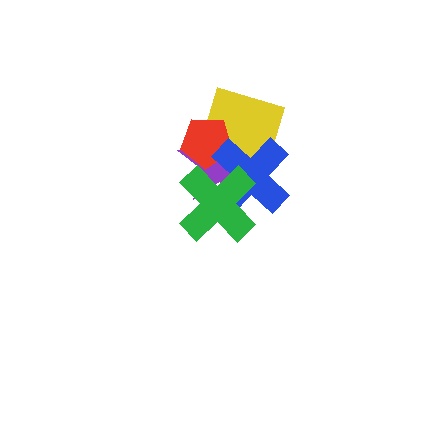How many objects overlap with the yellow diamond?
4 objects overlap with the yellow diamond.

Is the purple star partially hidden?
Yes, it is partially covered by another shape.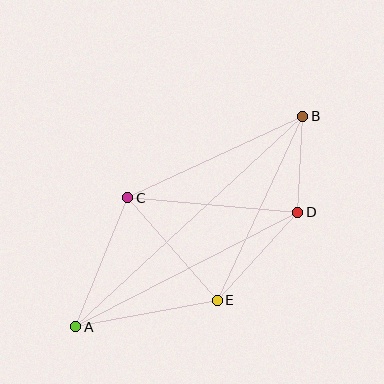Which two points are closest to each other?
Points B and D are closest to each other.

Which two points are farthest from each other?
Points A and B are farthest from each other.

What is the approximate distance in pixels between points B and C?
The distance between B and C is approximately 193 pixels.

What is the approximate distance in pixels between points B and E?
The distance between B and E is approximately 203 pixels.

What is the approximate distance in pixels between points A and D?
The distance between A and D is approximately 250 pixels.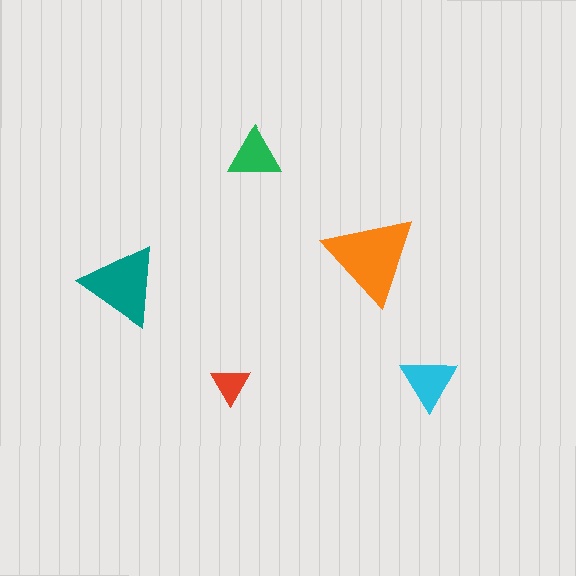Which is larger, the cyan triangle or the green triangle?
The cyan one.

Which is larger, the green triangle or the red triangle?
The green one.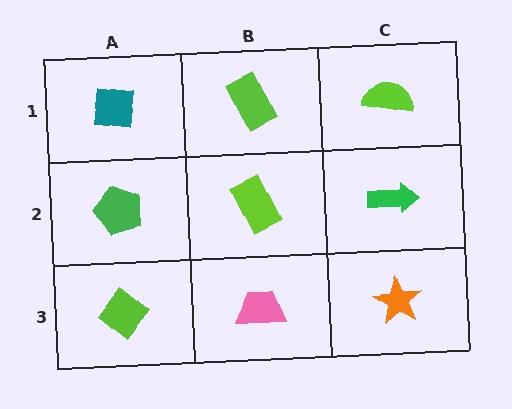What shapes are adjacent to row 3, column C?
A green arrow (row 2, column C), a pink trapezoid (row 3, column B).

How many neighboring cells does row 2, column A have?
3.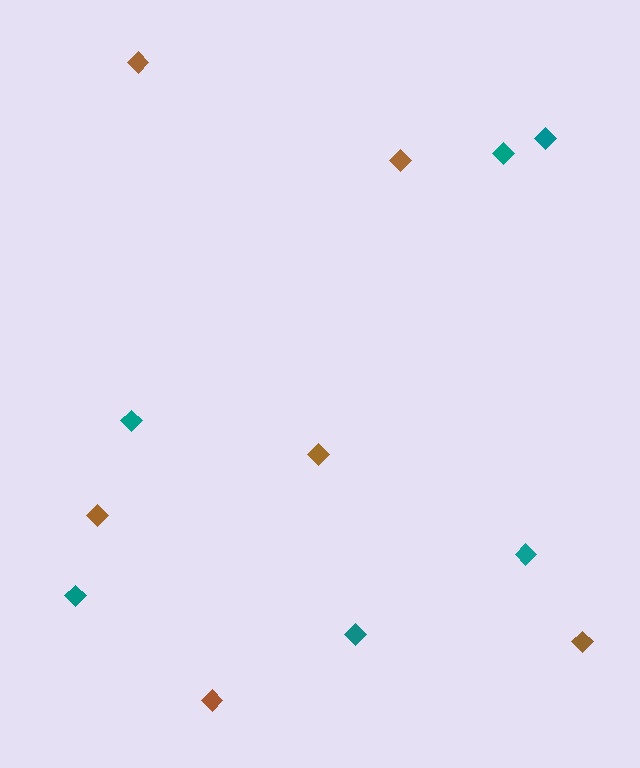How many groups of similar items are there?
There are 2 groups: one group of brown diamonds (6) and one group of teal diamonds (6).